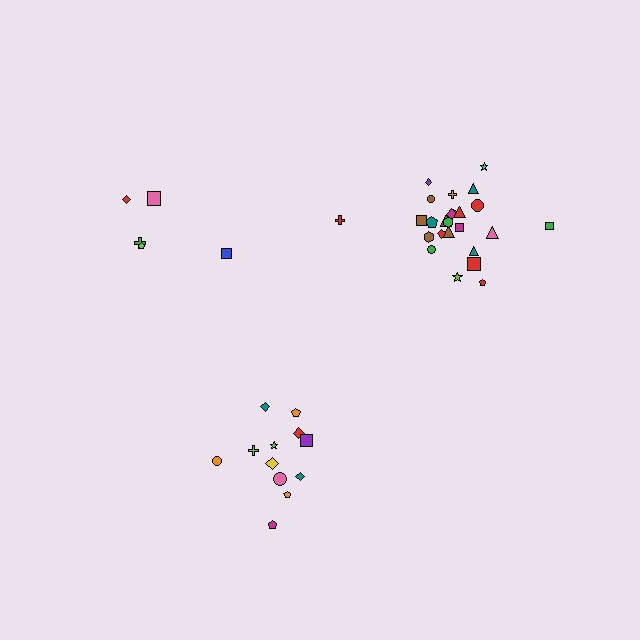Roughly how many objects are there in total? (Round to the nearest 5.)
Roughly 40 objects in total.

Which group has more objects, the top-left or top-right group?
The top-right group.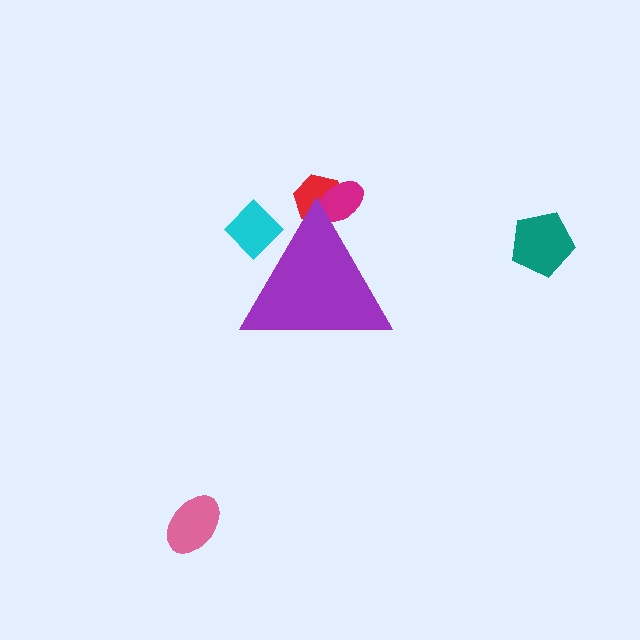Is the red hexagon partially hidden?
Yes, the red hexagon is partially hidden behind the purple triangle.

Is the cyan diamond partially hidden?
Yes, the cyan diamond is partially hidden behind the purple triangle.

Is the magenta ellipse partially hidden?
Yes, the magenta ellipse is partially hidden behind the purple triangle.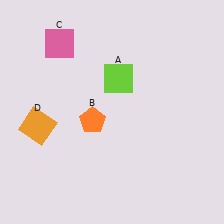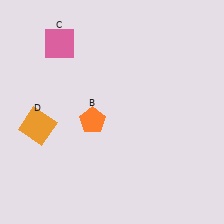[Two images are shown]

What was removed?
The lime square (A) was removed in Image 2.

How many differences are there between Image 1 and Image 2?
There is 1 difference between the two images.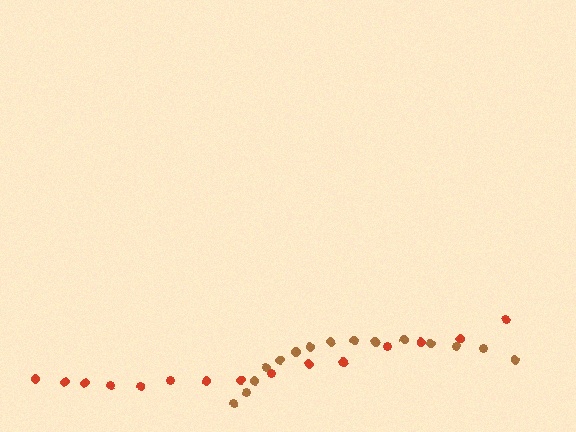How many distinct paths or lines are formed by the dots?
There are 2 distinct paths.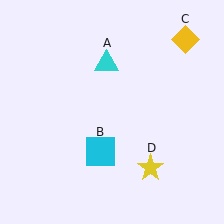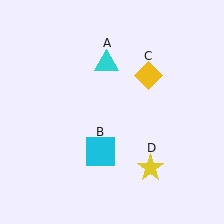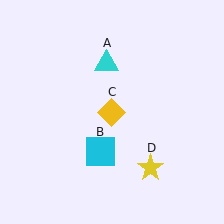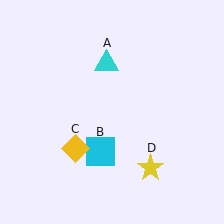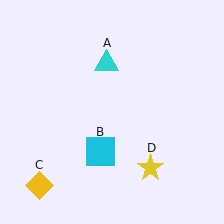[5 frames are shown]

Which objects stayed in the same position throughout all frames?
Cyan triangle (object A) and cyan square (object B) and yellow star (object D) remained stationary.